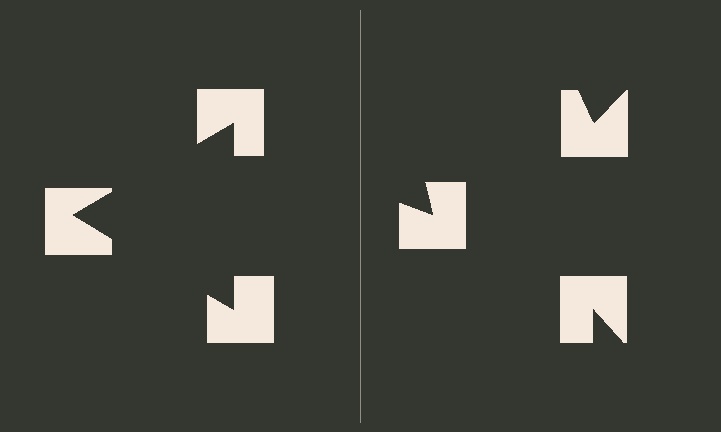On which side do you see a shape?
An illusory triangle appears on the left side. On the right side the wedge cuts are rotated, so no coherent shape forms.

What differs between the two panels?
The notched squares are positioned identically on both sides; only the wedge orientations differ. On the left they align to a triangle; on the right they are misaligned.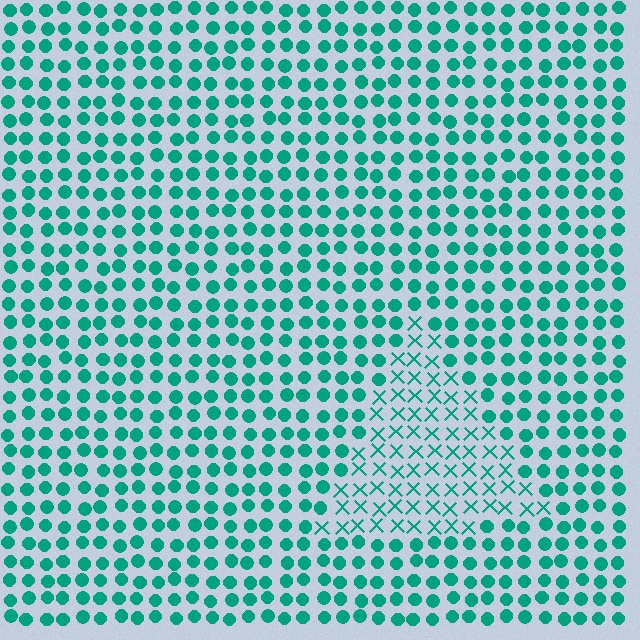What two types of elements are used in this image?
The image uses X marks inside the triangle region and circles outside it.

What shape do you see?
I see a triangle.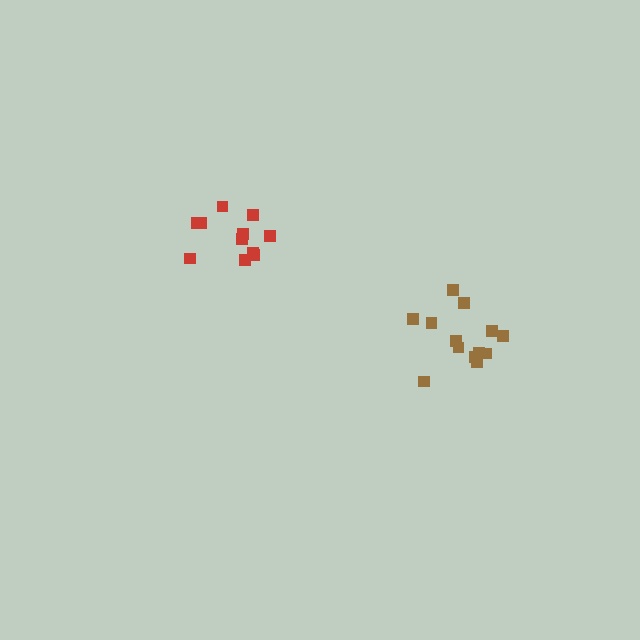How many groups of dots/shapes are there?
There are 2 groups.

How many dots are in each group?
Group 1: 11 dots, Group 2: 13 dots (24 total).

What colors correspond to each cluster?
The clusters are colored: red, brown.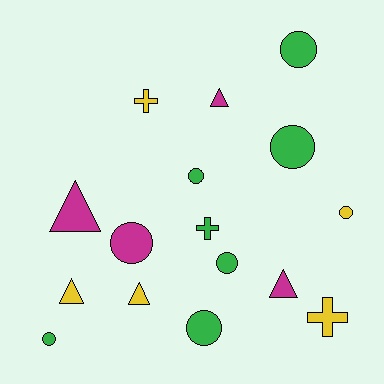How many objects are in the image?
There are 16 objects.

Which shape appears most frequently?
Circle, with 8 objects.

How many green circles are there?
There are 6 green circles.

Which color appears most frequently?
Green, with 7 objects.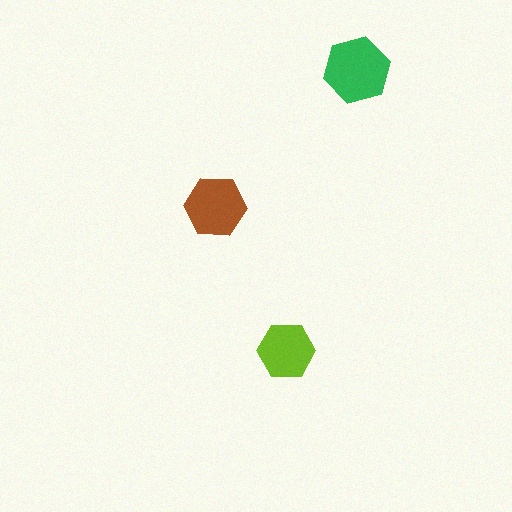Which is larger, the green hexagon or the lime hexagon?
The green one.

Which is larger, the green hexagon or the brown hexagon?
The green one.